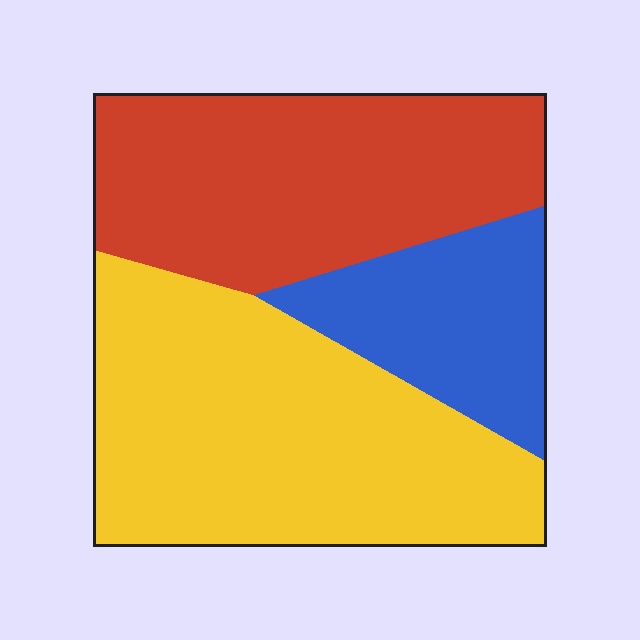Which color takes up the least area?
Blue, at roughly 20%.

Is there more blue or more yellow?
Yellow.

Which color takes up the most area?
Yellow, at roughly 45%.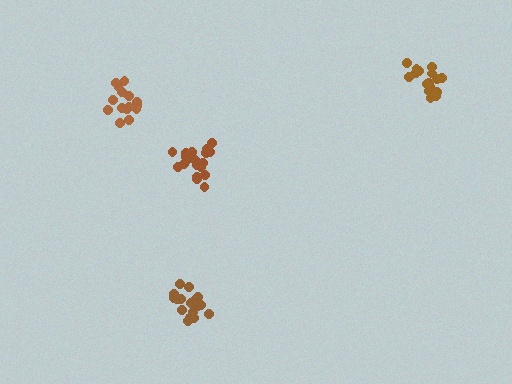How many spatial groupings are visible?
There are 4 spatial groupings.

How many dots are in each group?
Group 1: 17 dots, Group 2: 15 dots, Group 3: 20 dots, Group 4: 20 dots (72 total).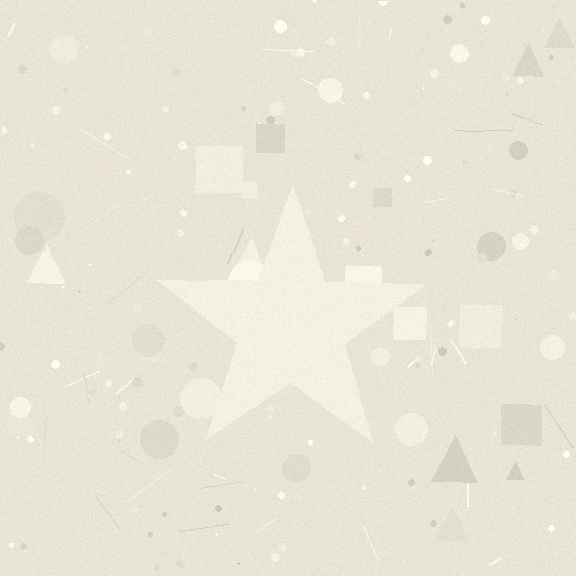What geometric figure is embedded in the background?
A star is embedded in the background.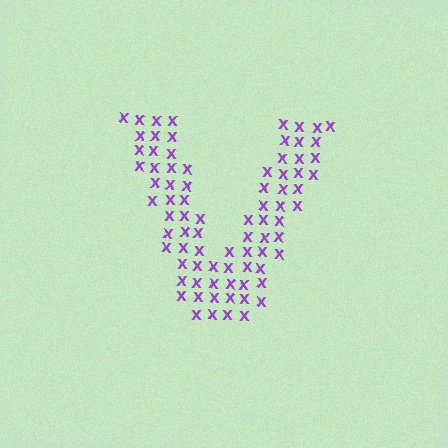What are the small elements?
The small elements are letter X's.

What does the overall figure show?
The overall figure shows the letter V.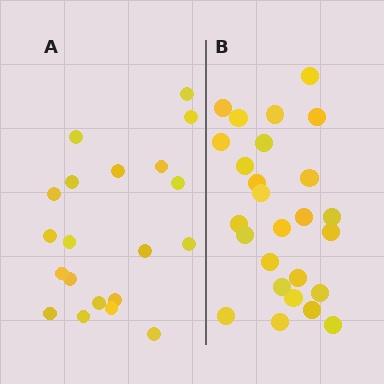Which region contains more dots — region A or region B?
Region B (the right region) has more dots.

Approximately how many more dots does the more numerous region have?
Region B has about 6 more dots than region A.